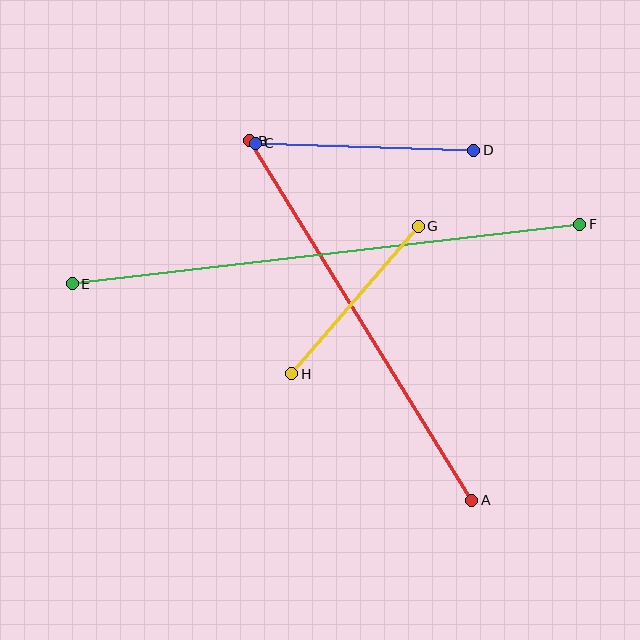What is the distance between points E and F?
The distance is approximately 511 pixels.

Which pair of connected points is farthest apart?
Points E and F are farthest apart.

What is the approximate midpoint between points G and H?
The midpoint is at approximately (355, 300) pixels.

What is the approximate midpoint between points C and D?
The midpoint is at approximately (364, 147) pixels.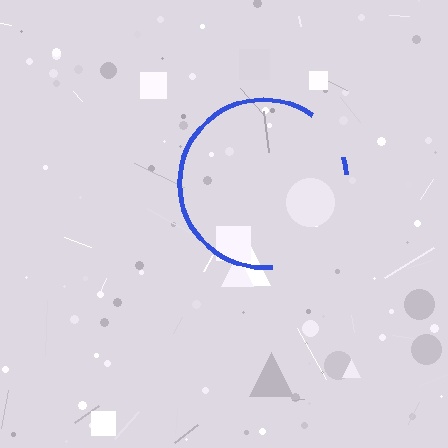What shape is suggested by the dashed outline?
The dashed outline suggests a circle.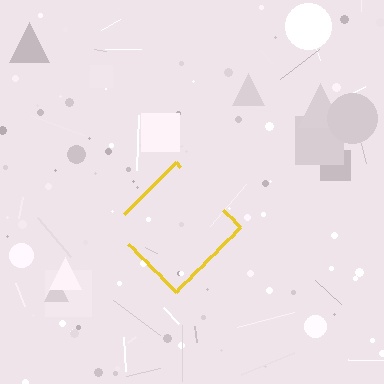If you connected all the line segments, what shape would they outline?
They would outline a diamond.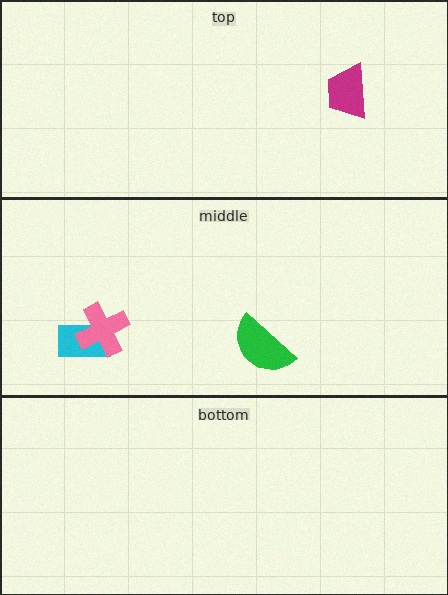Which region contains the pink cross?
The middle region.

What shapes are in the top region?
The magenta trapezoid.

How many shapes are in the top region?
1.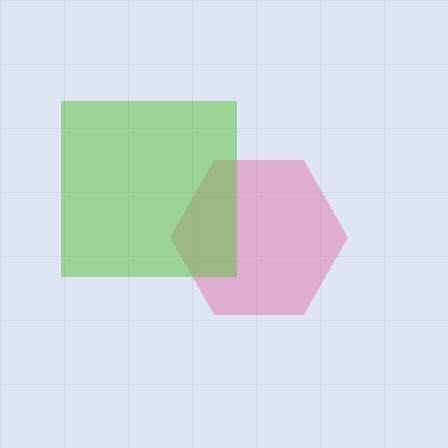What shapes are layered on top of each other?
The layered shapes are: a pink hexagon, a lime square.